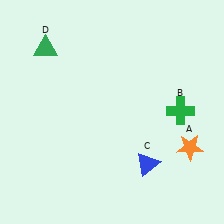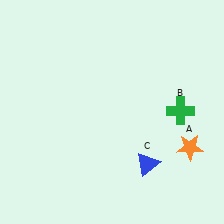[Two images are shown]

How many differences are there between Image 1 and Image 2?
There is 1 difference between the two images.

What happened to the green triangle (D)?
The green triangle (D) was removed in Image 2. It was in the top-left area of Image 1.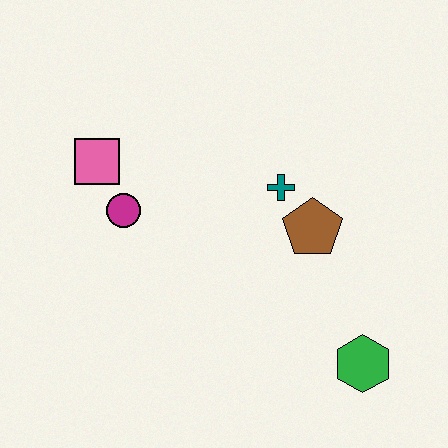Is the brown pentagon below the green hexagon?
No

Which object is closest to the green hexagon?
The brown pentagon is closest to the green hexagon.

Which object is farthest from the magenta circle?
The green hexagon is farthest from the magenta circle.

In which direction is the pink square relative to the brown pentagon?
The pink square is to the left of the brown pentagon.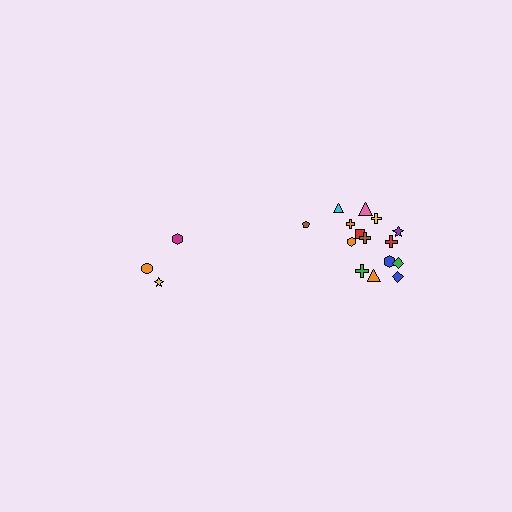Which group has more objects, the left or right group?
The right group.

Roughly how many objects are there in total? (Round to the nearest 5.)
Roughly 20 objects in total.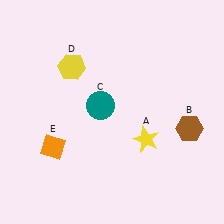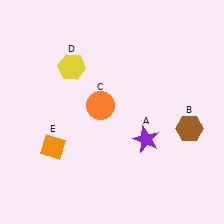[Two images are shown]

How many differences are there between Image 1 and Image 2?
There are 2 differences between the two images.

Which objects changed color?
A changed from yellow to purple. C changed from teal to orange.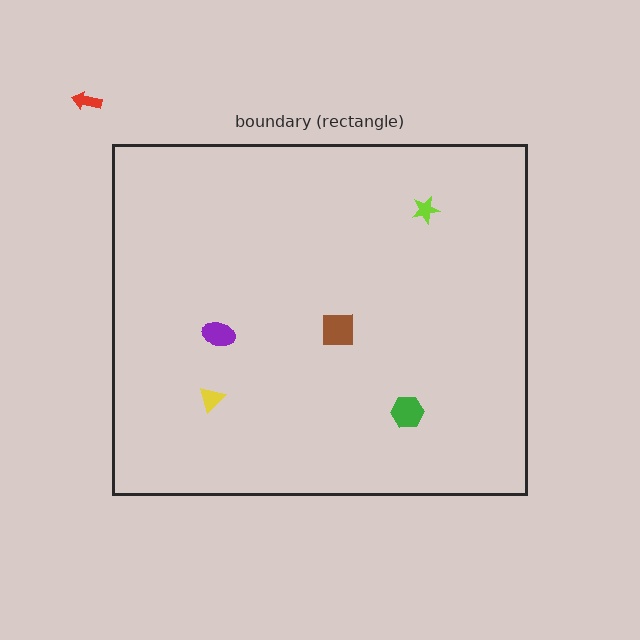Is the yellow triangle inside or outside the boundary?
Inside.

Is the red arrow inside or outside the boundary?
Outside.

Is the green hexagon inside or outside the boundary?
Inside.